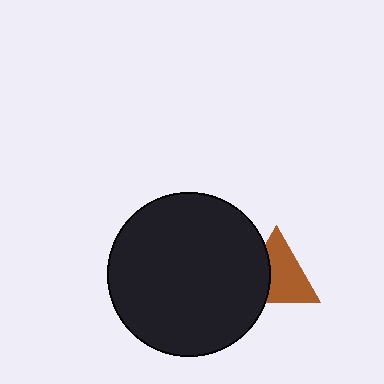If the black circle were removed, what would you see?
You would see the complete brown triangle.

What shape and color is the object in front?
The object in front is a black circle.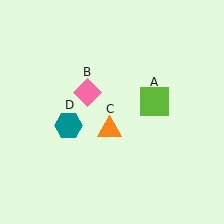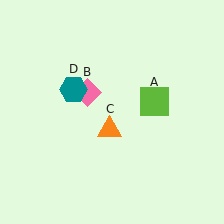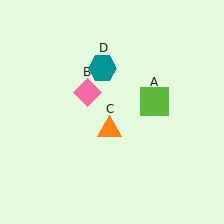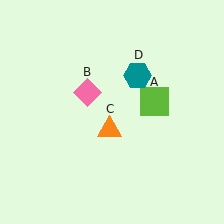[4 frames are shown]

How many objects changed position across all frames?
1 object changed position: teal hexagon (object D).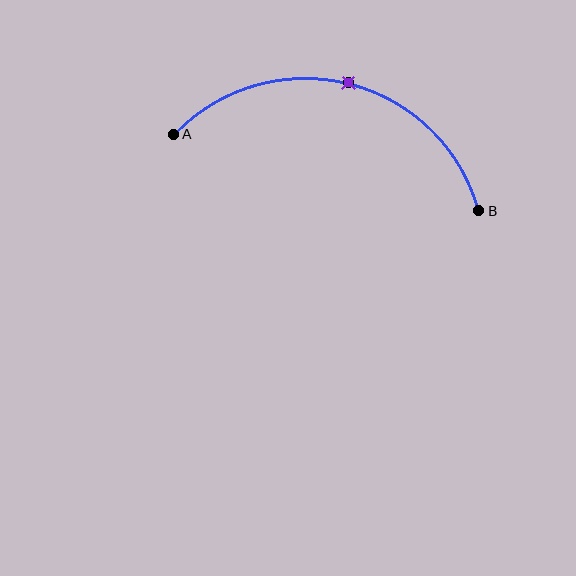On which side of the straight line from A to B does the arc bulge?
The arc bulges above the straight line connecting A and B.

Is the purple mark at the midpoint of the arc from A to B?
Yes. The purple mark lies on the arc at equal arc-length from both A and B — it is the arc midpoint.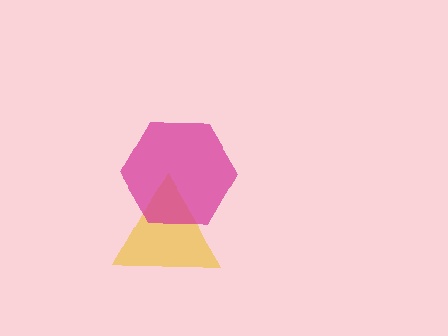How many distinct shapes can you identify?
There are 2 distinct shapes: a yellow triangle, a magenta hexagon.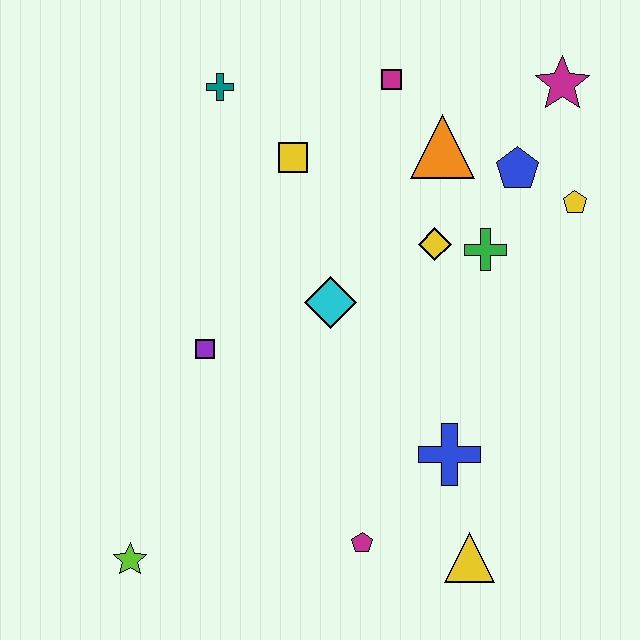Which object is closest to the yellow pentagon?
The blue pentagon is closest to the yellow pentagon.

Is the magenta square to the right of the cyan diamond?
Yes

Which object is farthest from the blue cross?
The teal cross is farthest from the blue cross.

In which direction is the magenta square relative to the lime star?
The magenta square is above the lime star.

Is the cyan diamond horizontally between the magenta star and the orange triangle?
No